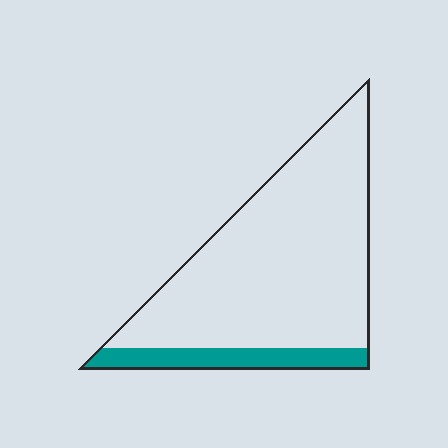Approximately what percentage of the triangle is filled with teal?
Approximately 15%.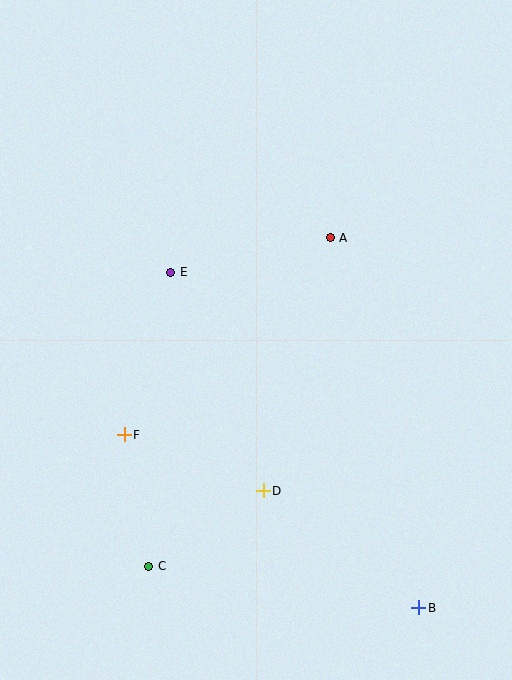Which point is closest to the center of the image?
Point E at (171, 272) is closest to the center.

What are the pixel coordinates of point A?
Point A is at (330, 238).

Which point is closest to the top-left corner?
Point E is closest to the top-left corner.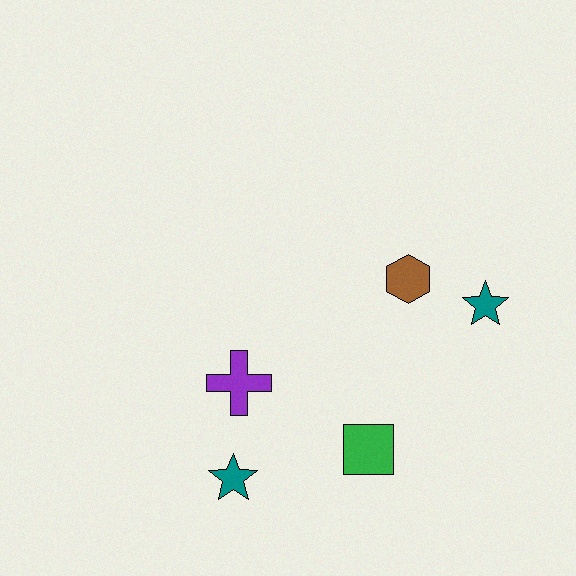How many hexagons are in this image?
There is 1 hexagon.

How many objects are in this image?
There are 5 objects.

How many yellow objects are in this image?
There are no yellow objects.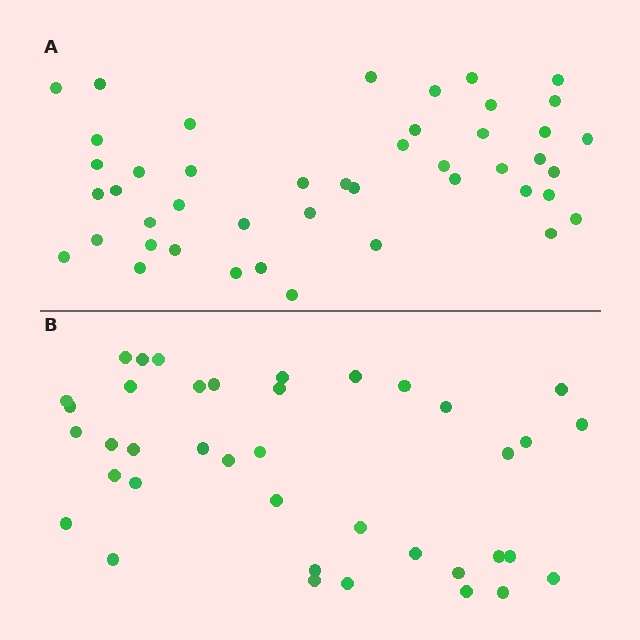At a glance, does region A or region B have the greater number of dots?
Region A (the top region) has more dots.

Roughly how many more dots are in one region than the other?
Region A has about 6 more dots than region B.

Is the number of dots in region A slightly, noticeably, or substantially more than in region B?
Region A has only slightly more — the two regions are fairly close. The ratio is roughly 1.2 to 1.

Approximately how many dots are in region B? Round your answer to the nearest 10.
About 40 dots. (The exact count is 39, which rounds to 40.)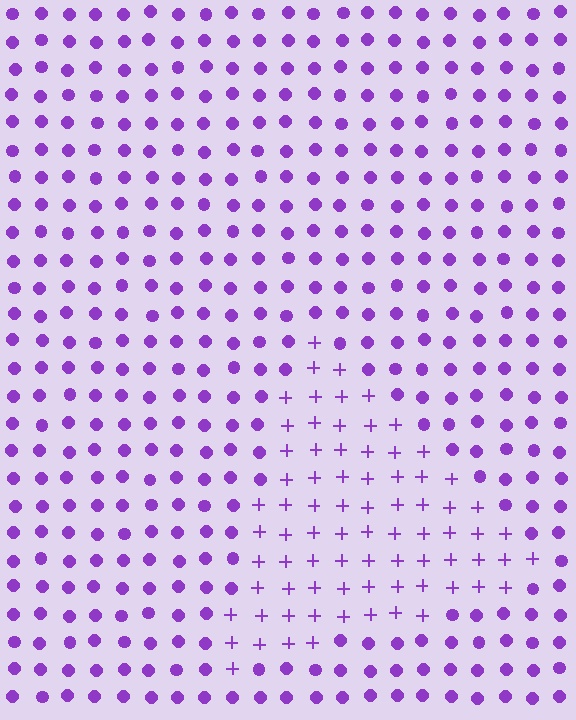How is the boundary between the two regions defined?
The boundary is defined by a change in element shape: plus signs inside vs. circles outside. All elements share the same color and spacing.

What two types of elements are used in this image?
The image uses plus signs inside the triangle region and circles outside it.